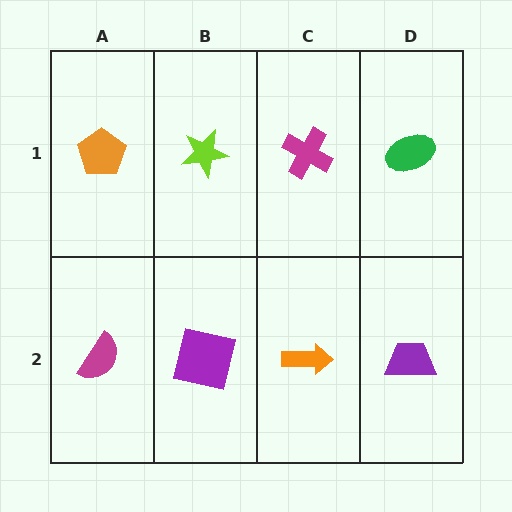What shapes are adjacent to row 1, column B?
A purple square (row 2, column B), an orange pentagon (row 1, column A), a magenta cross (row 1, column C).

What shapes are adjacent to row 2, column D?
A green ellipse (row 1, column D), an orange arrow (row 2, column C).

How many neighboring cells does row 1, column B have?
3.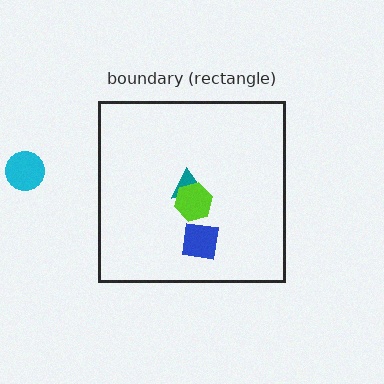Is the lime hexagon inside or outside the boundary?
Inside.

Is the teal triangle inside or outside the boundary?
Inside.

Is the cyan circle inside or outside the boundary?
Outside.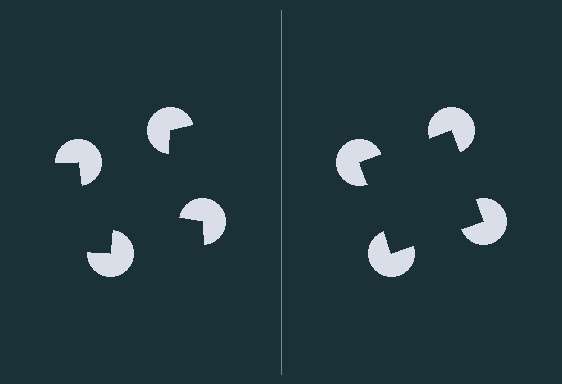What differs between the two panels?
The pac-man discs are positioned identically on both sides; only the wedge orientations differ. On the right they align to a square; on the left they are misaligned.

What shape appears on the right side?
An illusory square.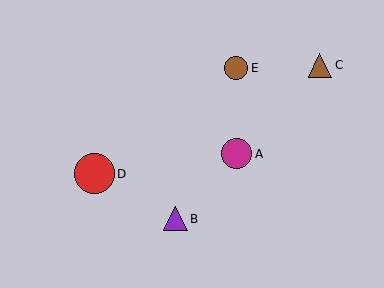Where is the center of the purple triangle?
The center of the purple triangle is at (176, 219).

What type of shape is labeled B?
Shape B is a purple triangle.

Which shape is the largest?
The red circle (labeled D) is the largest.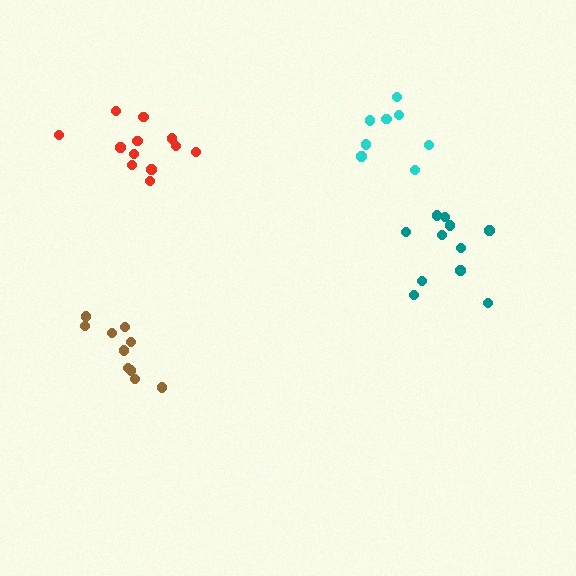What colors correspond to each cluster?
The clusters are colored: brown, red, teal, cyan.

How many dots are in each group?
Group 1: 10 dots, Group 2: 12 dots, Group 3: 11 dots, Group 4: 8 dots (41 total).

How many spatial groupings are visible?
There are 4 spatial groupings.